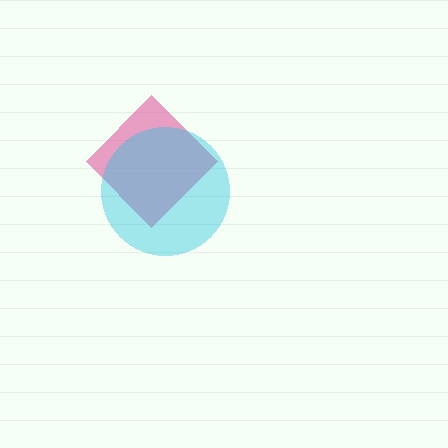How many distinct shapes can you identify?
There are 2 distinct shapes: a pink diamond, a cyan circle.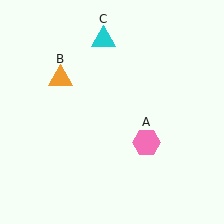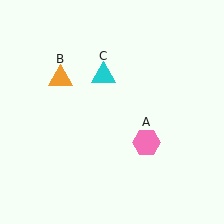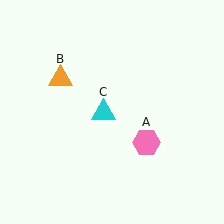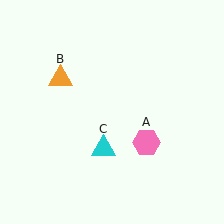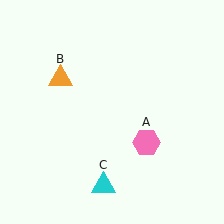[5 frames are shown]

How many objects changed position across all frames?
1 object changed position: cyan triangle (object C).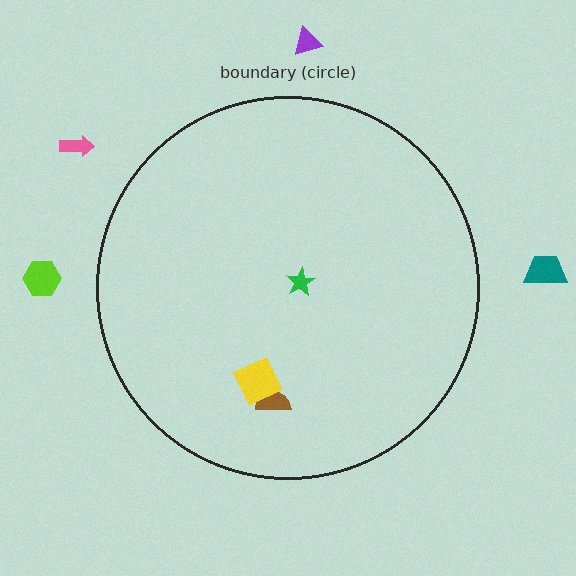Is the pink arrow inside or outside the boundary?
Outside.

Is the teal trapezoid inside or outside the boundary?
Outside.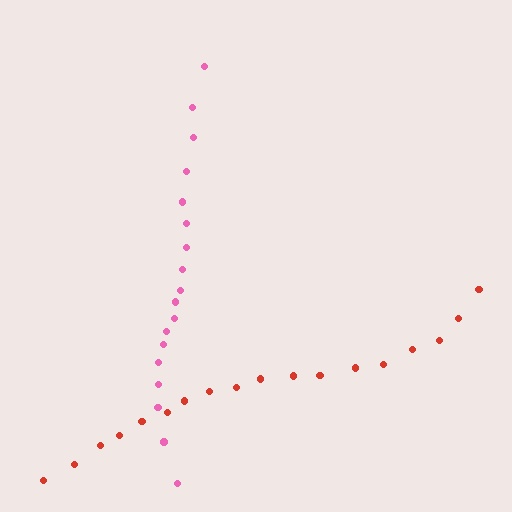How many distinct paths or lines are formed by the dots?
There are 2 distinct paths.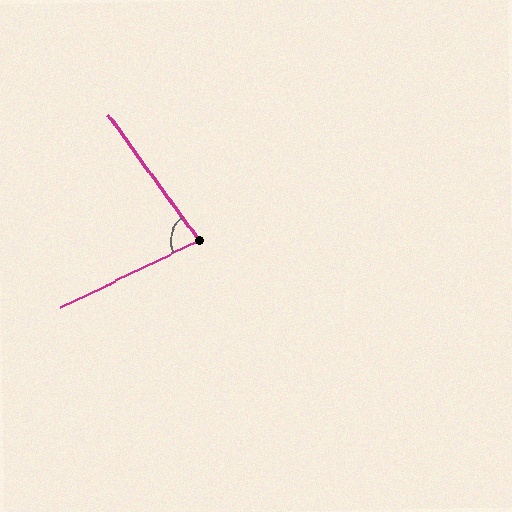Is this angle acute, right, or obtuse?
It is acute.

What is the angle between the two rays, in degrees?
Approximately 80 degrees.